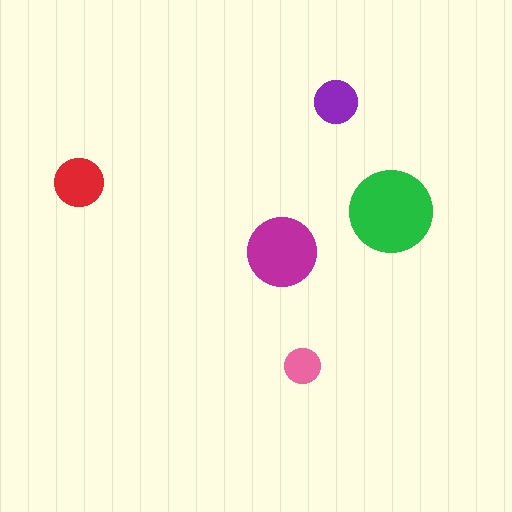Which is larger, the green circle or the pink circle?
The green one.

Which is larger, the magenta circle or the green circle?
The green one.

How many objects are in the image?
There are 5 objects in the image.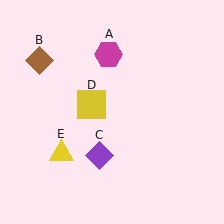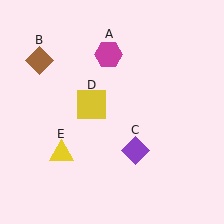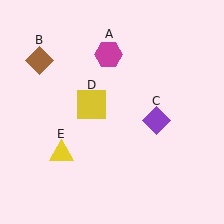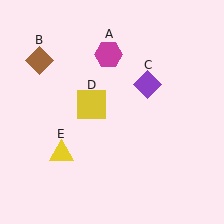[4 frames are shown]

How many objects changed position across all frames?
1 object changed position: purple diamond (object C).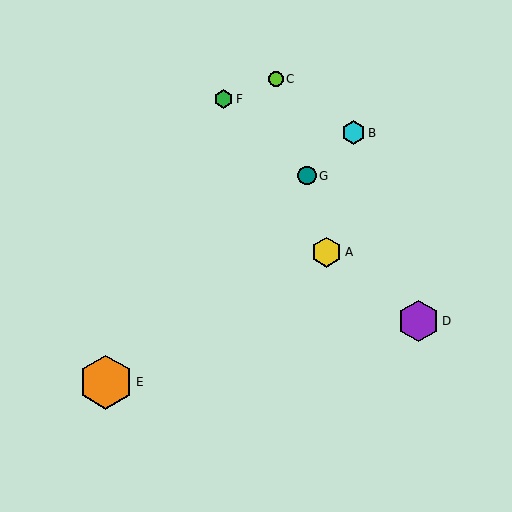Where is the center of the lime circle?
The center of the lime circle is at (276, 79).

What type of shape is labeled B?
Shape B is a cyan hexagon.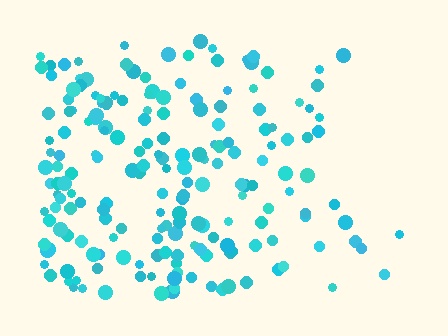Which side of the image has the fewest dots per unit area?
The right.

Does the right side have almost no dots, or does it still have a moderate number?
Still a moderate number, just noticeably fewer than the left.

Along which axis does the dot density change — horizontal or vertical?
Horizontal.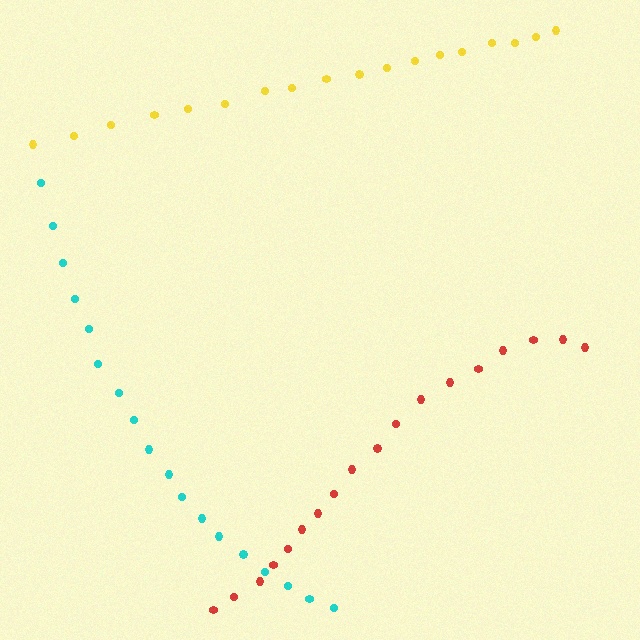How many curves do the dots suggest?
There are 3 distinct paths.